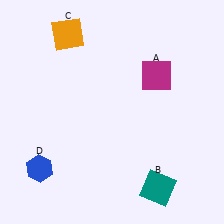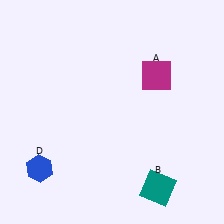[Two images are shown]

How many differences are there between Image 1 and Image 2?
There is 1 difference between the two images.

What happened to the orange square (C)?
The orange square (C) was removed in Image 2. It was in the top-left area of Image 1.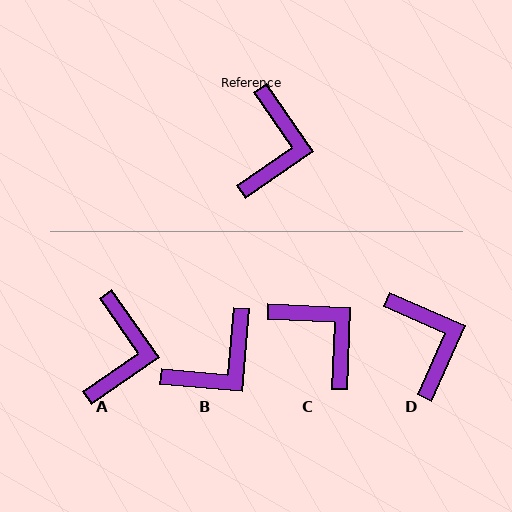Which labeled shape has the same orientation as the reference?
A.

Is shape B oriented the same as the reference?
No, it is off by about 39 degrees.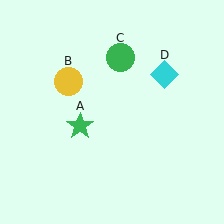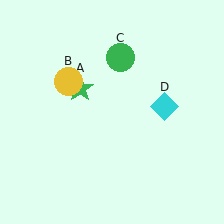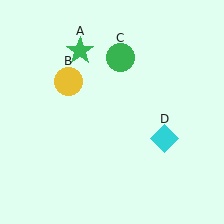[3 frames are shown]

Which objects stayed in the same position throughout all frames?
Yellow circle (object B) and green circle (object C) remained stationary.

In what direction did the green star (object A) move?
The green star (object A) moved up.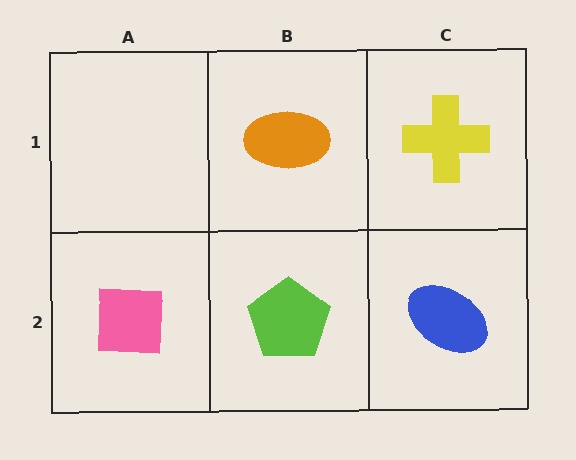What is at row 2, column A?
A pink square.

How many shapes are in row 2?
3 shapes.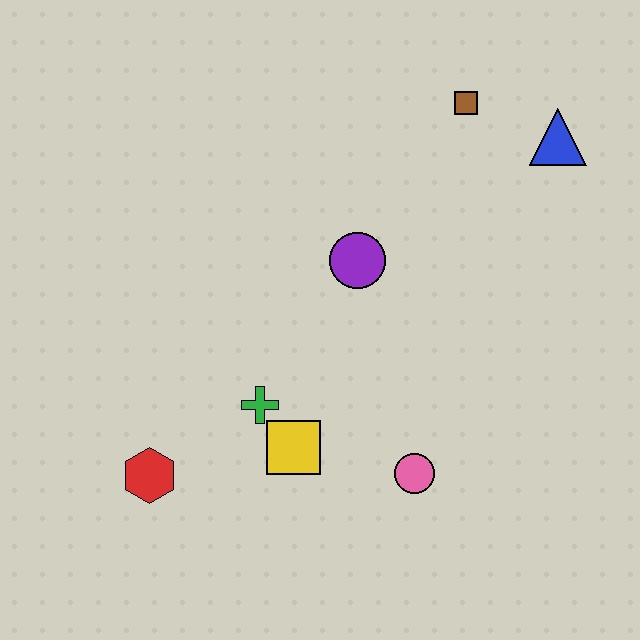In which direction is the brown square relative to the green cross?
The brown square is above the green cross.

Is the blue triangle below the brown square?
Yes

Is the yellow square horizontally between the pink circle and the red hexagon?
Yes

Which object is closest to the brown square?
The blue triangle is closest to the brown square.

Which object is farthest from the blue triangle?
The red hexagon is farthest from the blue triangle.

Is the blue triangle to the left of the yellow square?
No